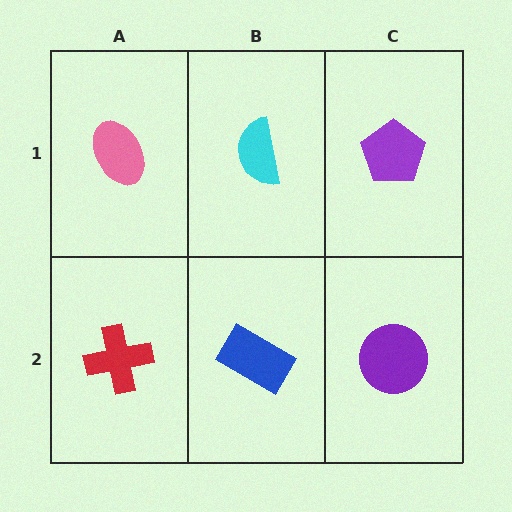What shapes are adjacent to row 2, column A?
A pink ellipse (row 1, column A), a blue rectangle (row 2, column B).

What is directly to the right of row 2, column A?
A blue rectangle.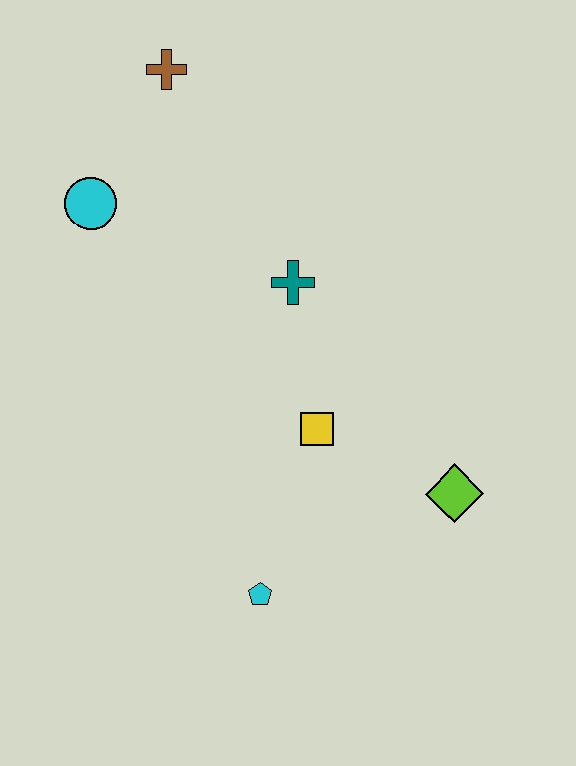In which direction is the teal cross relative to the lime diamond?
The teal cross is above the lime diamond.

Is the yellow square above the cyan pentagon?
Yes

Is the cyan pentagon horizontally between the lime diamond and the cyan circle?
Yes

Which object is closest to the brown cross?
The cyan circle is closest to the brown cross.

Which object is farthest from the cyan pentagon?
The brown cross is farthest from the cyan pentagon.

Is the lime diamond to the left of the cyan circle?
No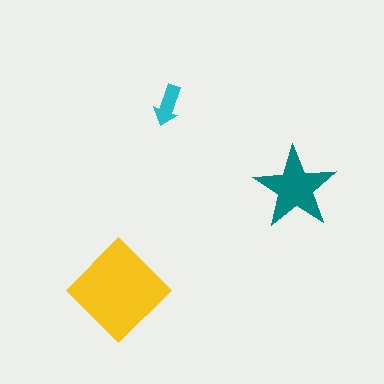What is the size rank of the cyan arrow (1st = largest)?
3rd.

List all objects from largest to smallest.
The yellow diamond, the teal star, the cyan arrow.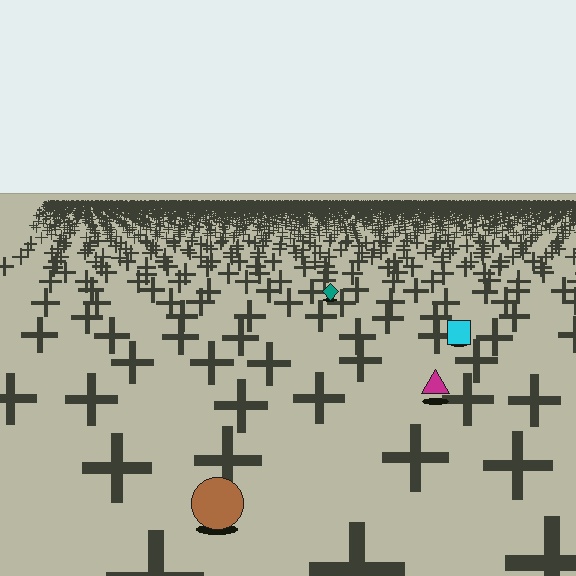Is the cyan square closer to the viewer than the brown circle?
No. The brown circle is closer — you can tell from the texture gradient: the ground texture is coarser near it.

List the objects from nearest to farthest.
From nearest to farthest: the brown circle, the magenta triangle, the cyan square, the teal diamond.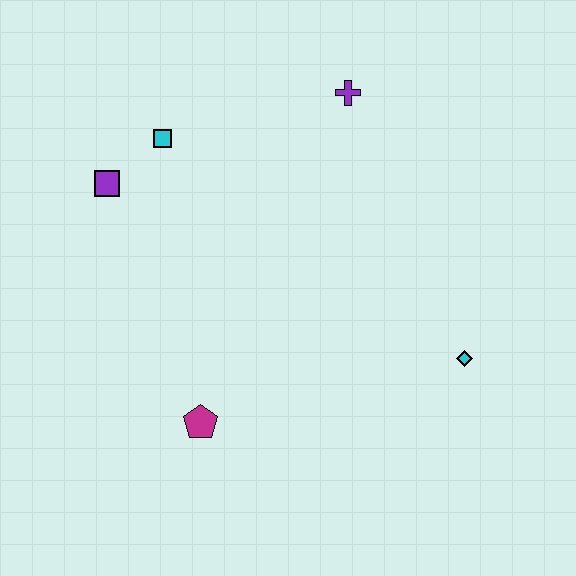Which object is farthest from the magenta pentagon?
The purple cross is farthest from the magenta pentagon.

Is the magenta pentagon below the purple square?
Yes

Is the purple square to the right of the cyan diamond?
No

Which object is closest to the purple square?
The cyan square is closest to the purple square.